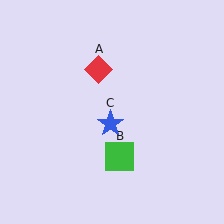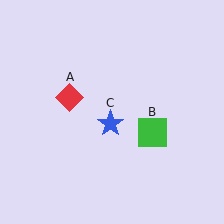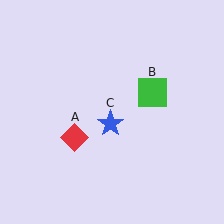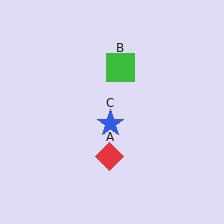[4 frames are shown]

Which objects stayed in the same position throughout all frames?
Blue star (object C) remained stationary.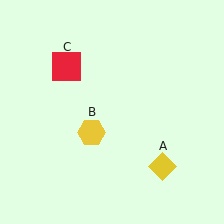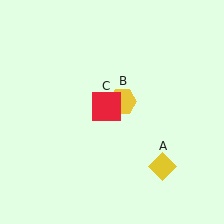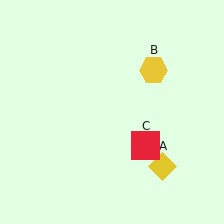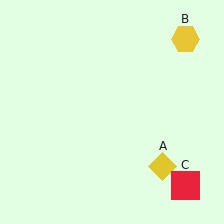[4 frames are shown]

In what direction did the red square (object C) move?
The red square (object C) moved down and to the right.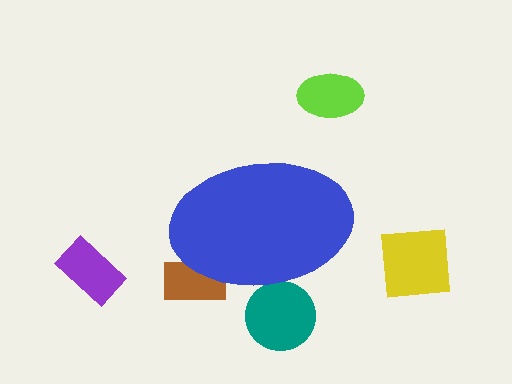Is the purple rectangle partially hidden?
No, the purple rectangle is fully visible.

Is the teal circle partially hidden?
Yes, the teal circle is partially hidden behind the blue ellipse.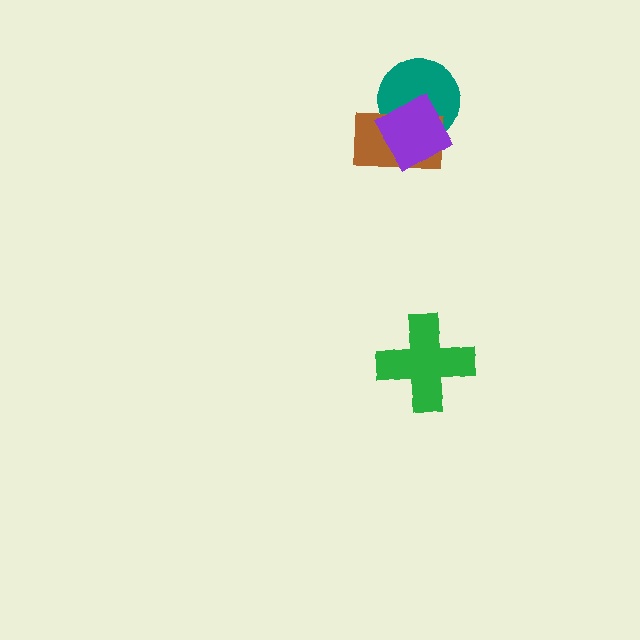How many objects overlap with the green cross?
0 objects overlap with the green cross.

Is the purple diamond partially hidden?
No, no other shape covers it.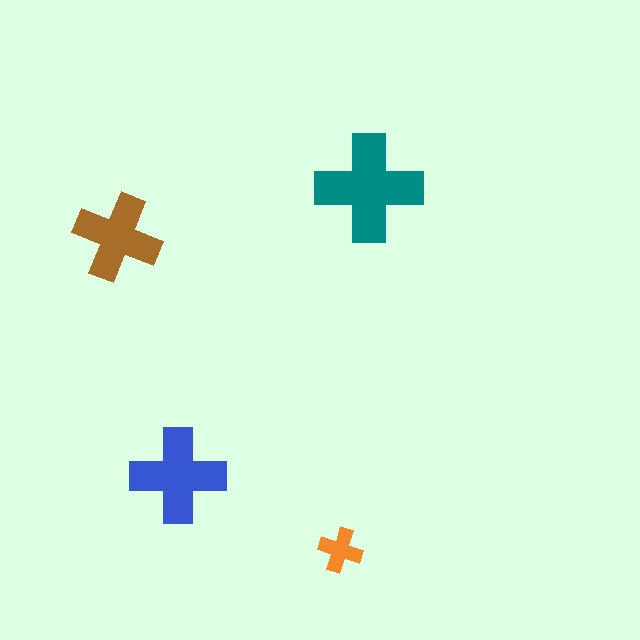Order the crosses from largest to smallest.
the teal one, the blue one, the brown one, the orange one.